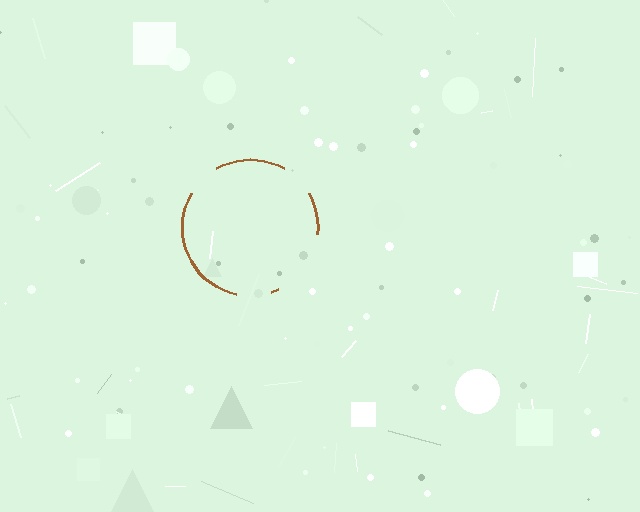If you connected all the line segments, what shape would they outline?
They would outline a circle.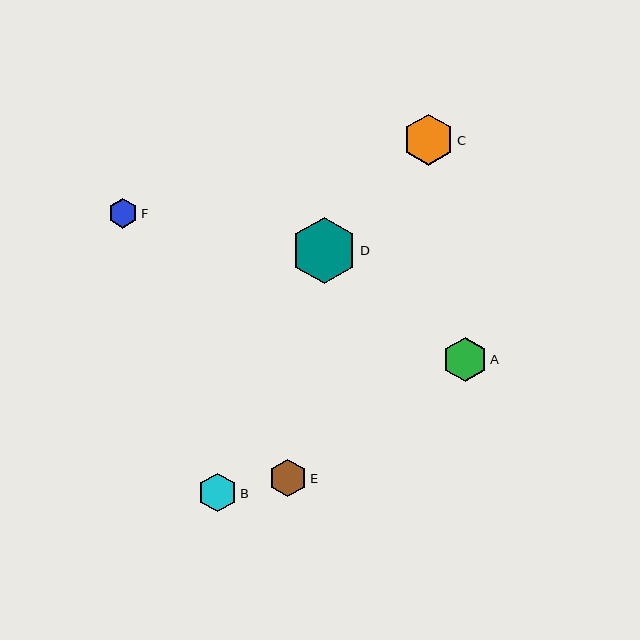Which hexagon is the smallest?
Hexagon F is the smallest with a size of approximately 30 pixels.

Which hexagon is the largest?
Hexagon D is the largest with a size of approximately 67 pixels.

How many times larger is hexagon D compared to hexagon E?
Hexagon D is approximately 1.8 times the size of hexagon E.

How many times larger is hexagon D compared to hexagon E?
Hexagon D is approximately 1.8 times the size of hexagon E.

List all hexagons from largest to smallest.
From largest to smallest: D, C, A, B, E, F.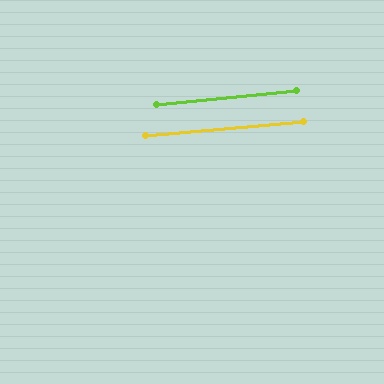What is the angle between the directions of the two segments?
Approximately 1 degree.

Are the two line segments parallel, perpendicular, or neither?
Parallel — their directions differ by only 0.8°.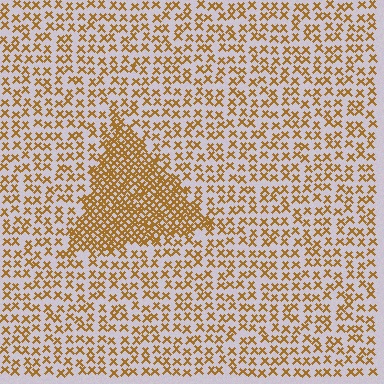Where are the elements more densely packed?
The elements are more densely packed inside the triangle boundary.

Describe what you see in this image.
The image contains small brown elements arranged at two different densities. A triangle-shaped region is visible where the elements are more densely packed than the surrounding area.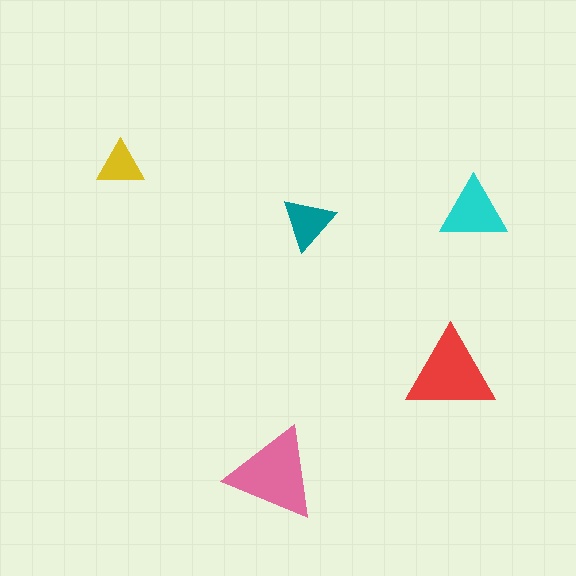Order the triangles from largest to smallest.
the pink one, the red one, the cyan one, the teal one, the yellow one.